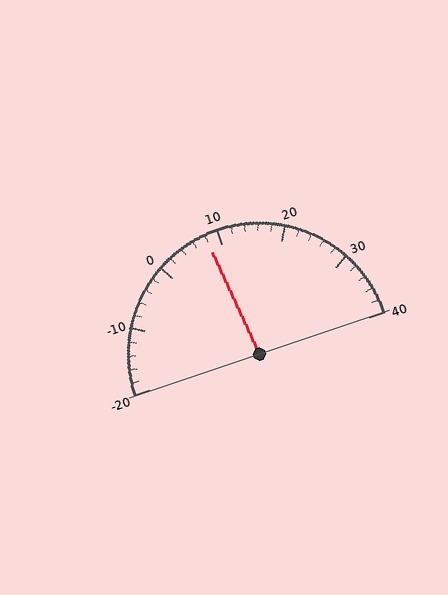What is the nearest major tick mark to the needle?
The nearest major tick mark is 10.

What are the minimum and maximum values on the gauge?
The gauge ranges from -20 to 40.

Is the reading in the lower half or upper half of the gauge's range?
The reading is in the lower half of the range (-20 to 40).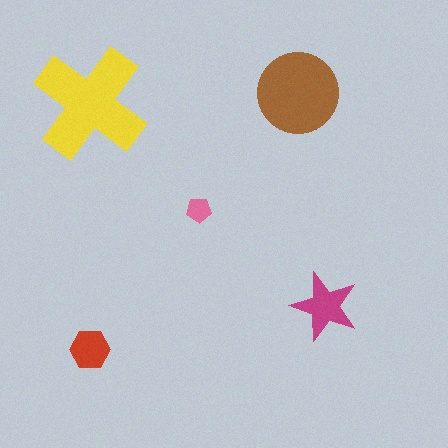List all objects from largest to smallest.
The yellow cross, the brown circle, the magenta star, the red hexagon, the pink pentagon.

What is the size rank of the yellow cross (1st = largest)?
1st.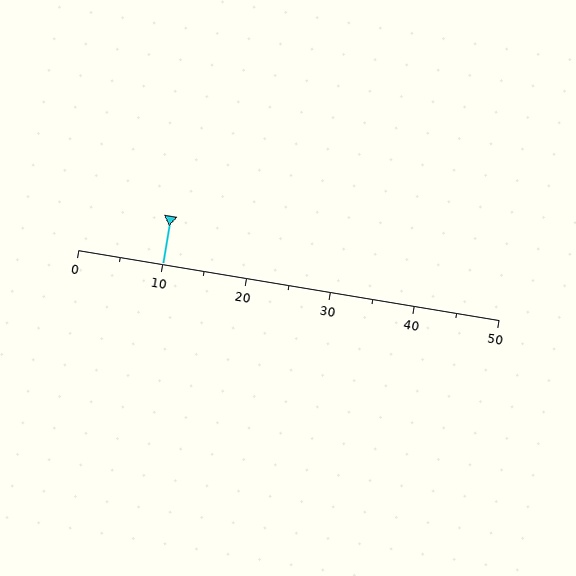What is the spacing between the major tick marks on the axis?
The major ticks are spaced 10 apart.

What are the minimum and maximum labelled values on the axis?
The axis runs from 0 to 50.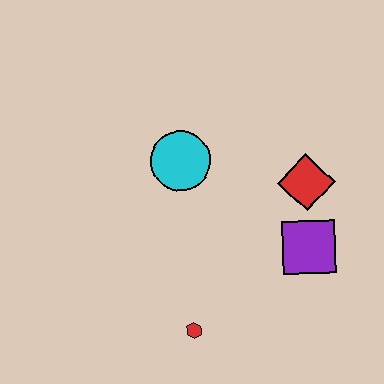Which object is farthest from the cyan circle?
The red hexagon is farthest from the cyan circle.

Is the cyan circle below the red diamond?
No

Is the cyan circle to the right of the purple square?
No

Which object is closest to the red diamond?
The purple square is closest to the red diamond.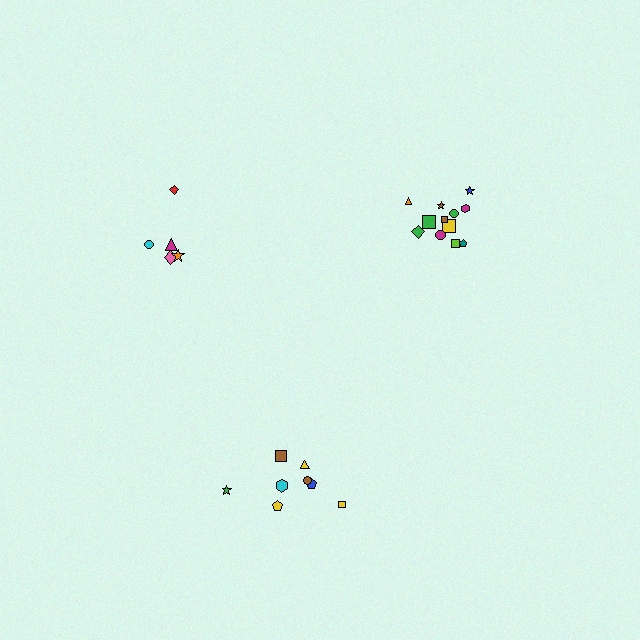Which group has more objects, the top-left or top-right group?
The top-right group.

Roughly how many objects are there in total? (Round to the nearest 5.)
Roughly 25 objects in total.